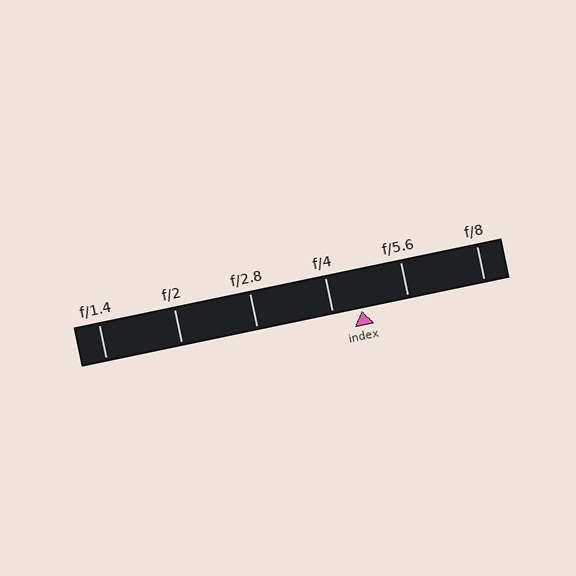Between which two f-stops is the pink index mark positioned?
The index mark is between f/4 and f/5.6.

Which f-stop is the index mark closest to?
The index mark is closest to f/4.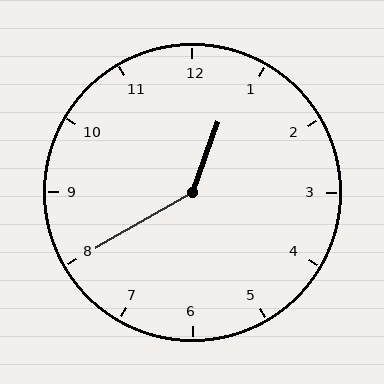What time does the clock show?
12:40.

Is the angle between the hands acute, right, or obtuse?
It is obtuse.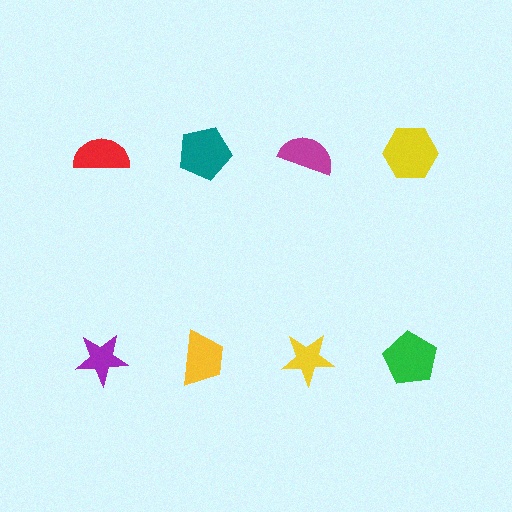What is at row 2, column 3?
A yellow star.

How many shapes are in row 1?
4 shapes.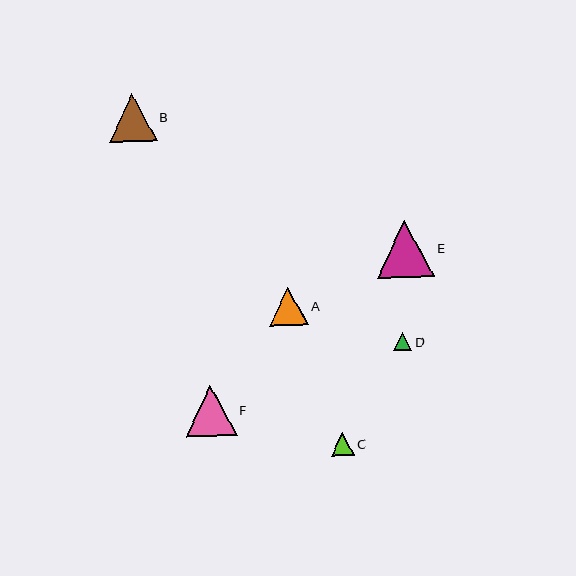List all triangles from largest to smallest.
From largest to smallest: E, F, B, A, C, D.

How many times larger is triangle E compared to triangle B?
Triangle E is approximately 1.2 times the size of triangle B.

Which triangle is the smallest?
Triangle D is the smallest with a size of approximately 19 pixels.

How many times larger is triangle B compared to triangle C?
Triangle B is approximately 2.1 times the size of triangle C.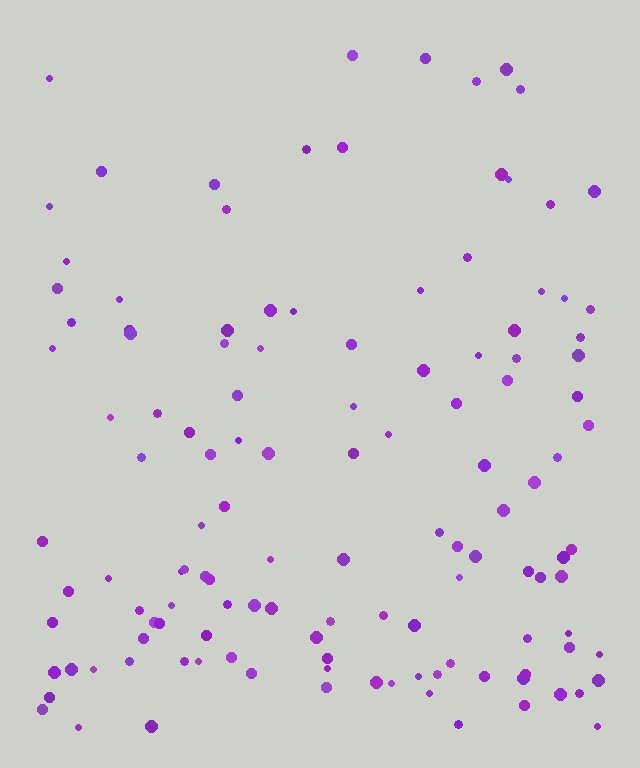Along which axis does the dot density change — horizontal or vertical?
Vertical.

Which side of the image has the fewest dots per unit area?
The top.